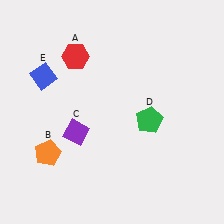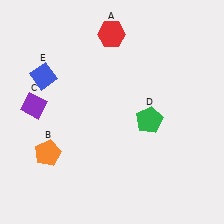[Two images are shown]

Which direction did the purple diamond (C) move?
The purple diamond (C) moved left.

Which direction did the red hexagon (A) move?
The red hexagon (A) moved right.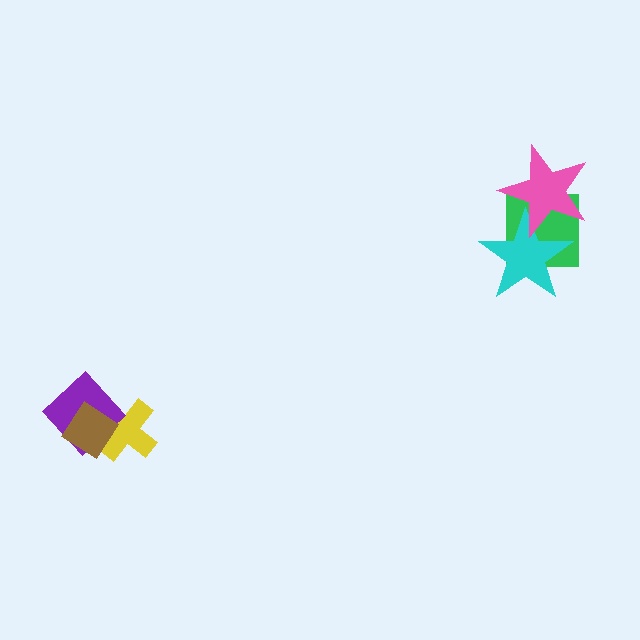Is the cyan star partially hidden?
Yes, it is partially covered by another shape.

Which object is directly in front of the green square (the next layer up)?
The cyan star is directly in front of the green square.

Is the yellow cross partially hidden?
Yes, it is partially covered by another shape.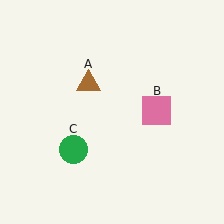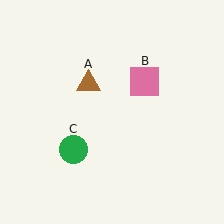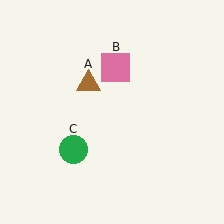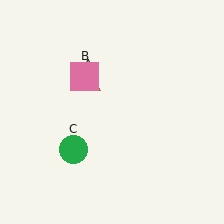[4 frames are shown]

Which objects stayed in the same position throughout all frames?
Brown triangle (object A) and green circle (object C) remained stationary.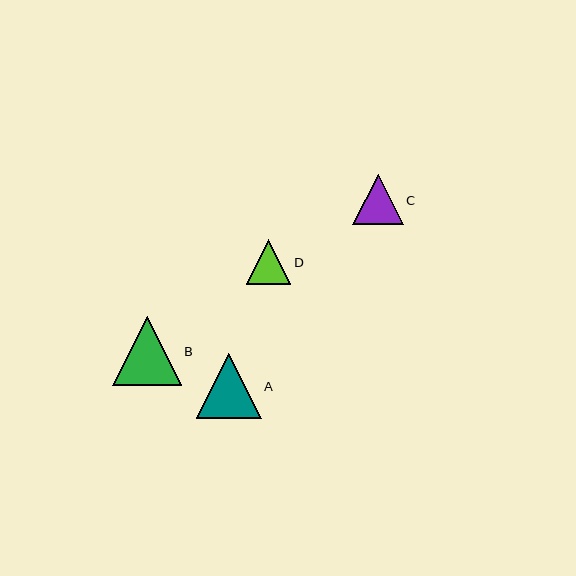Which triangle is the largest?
Triangle B is the largest with a size of approximately 69 pixels.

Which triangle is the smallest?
Triangle D is the smallest with a size of approximately 44 pixels.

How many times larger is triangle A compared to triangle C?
Triangle A is approximately 1.3 times the size of triangle C.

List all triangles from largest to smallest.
From largest to smallest: B, A, C, D.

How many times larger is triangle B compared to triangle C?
Triangle B is approximately 1.4 times the size of triangle C.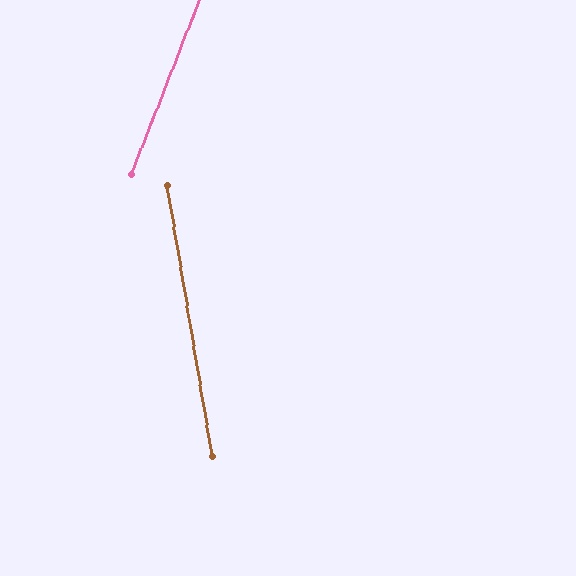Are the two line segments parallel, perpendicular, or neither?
Neither parallel nor perpendicular — they differ by about 31°.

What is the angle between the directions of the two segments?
Approximately 31 degrees.